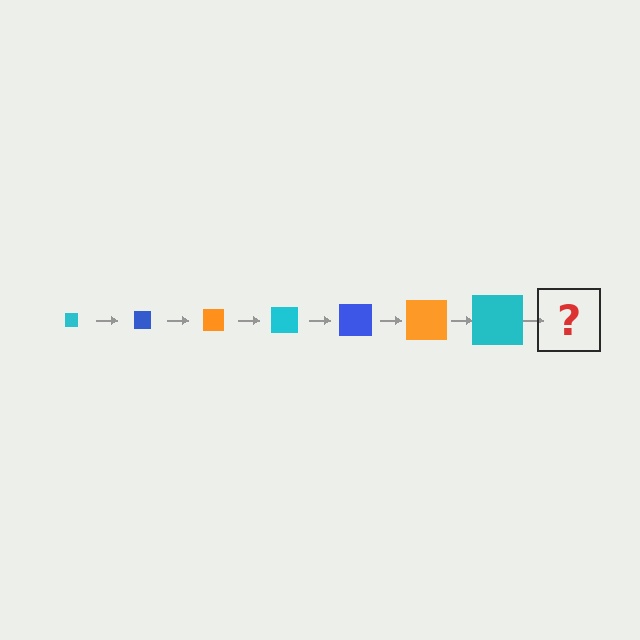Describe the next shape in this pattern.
It should be a blue square, larger than the previous one.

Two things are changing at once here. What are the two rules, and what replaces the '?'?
The two rules are that the square grows larger each step and the color cycles through cyan, blue, and orange. The '?' should be a blue square, larger than the previous one.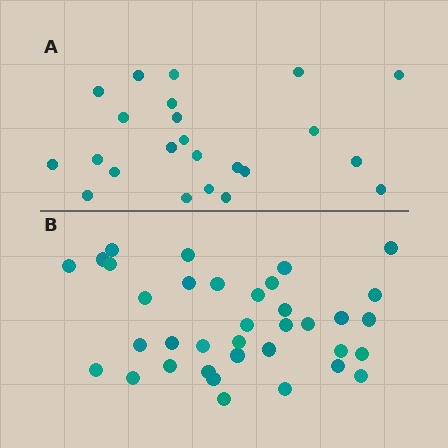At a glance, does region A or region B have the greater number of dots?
Region B (the bottom region) has more dots.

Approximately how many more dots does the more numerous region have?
Region B has approximately 15 more dots than region A.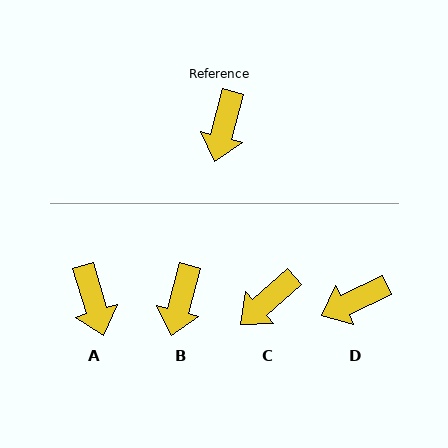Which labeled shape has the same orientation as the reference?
B.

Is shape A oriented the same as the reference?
No, it is off by about 31 degrees.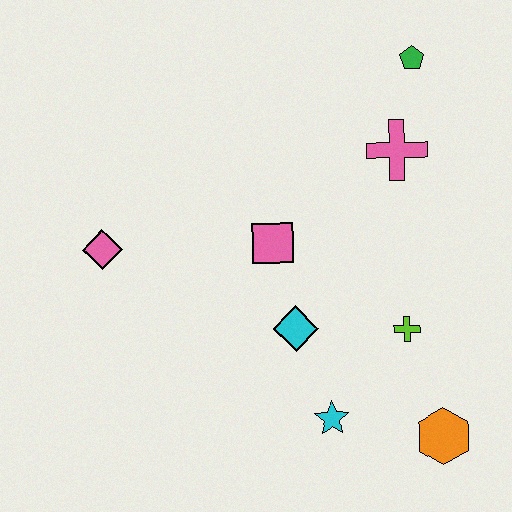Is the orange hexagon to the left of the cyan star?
No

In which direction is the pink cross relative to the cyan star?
The pink cross is above the cyan star.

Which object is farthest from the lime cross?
The pink diamond is farthest from the lime cross.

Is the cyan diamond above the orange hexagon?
Yes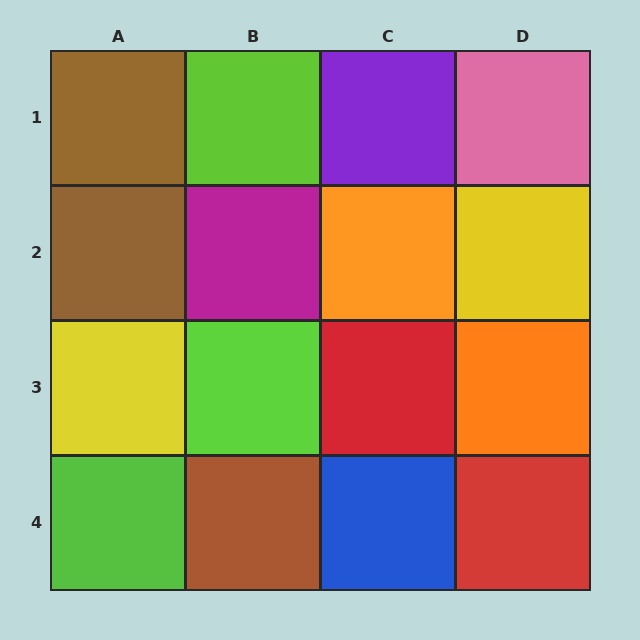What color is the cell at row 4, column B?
Brown.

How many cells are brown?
3 cells are brown.